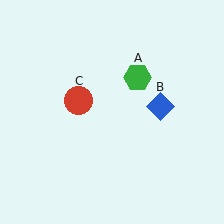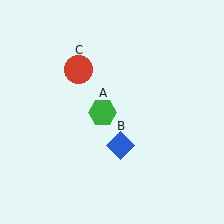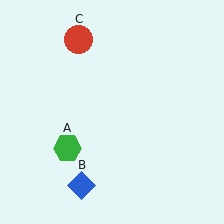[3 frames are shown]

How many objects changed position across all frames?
3 objects changed position: green hexagon (object A), blue diamond (object B), red circle (object C).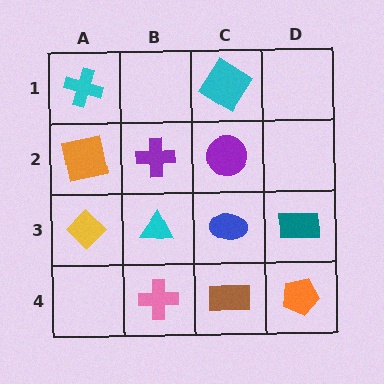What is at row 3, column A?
A yellow diamond.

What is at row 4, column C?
A brown rectangle.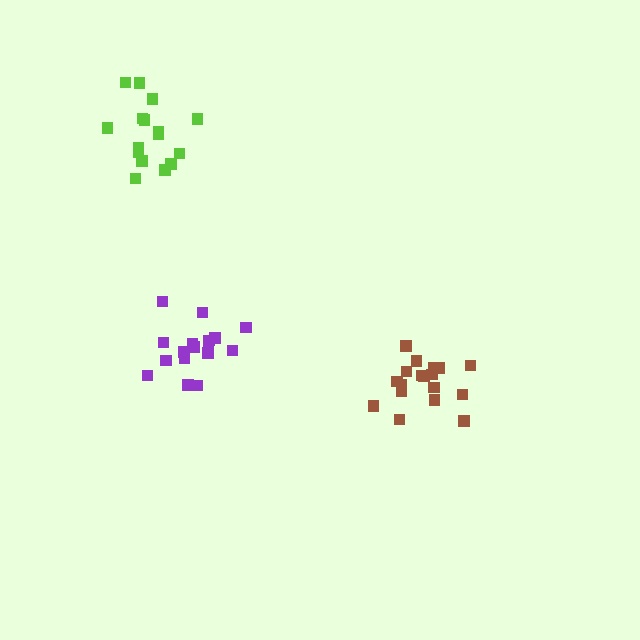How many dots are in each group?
Group 1: 16 dots, Group 2: 18 dots, Group 3: 17 dots (51 total).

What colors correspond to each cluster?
The clusters are colored: lime, brown, purple.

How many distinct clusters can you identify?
There are 3 distinct clusters.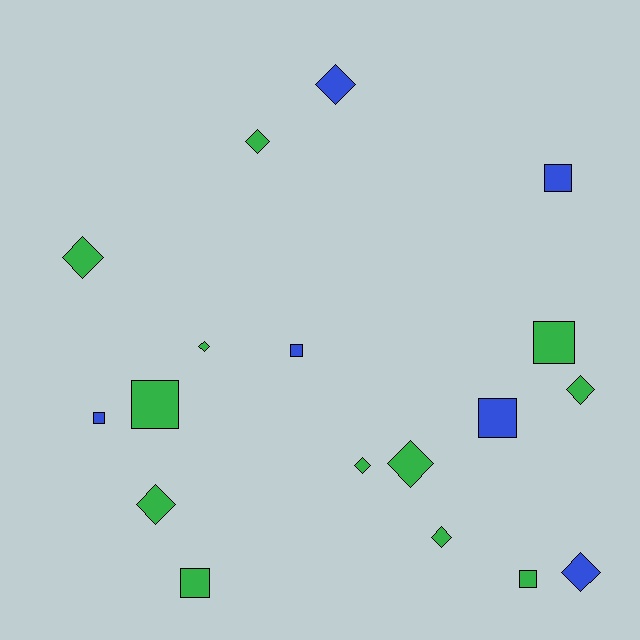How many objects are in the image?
There are 18 objects.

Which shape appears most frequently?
Diamond, with 10 objects.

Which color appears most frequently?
Green, with 12 objects.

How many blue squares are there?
There are 4 blue squares.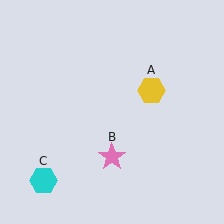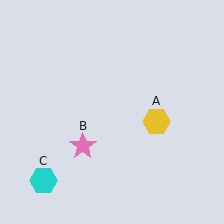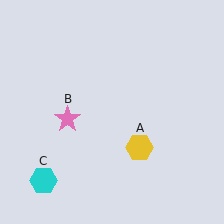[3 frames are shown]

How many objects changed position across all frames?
2 objects changed position: yellow hexagon (object A), pink star (object B).